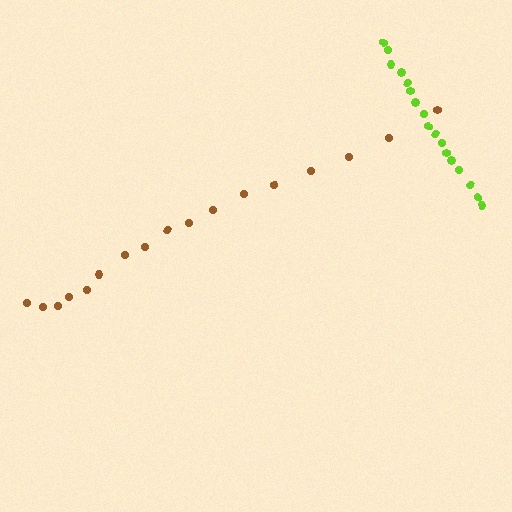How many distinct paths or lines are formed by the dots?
There are 2 distinct paths.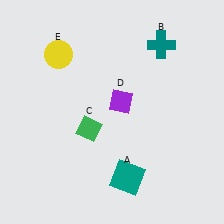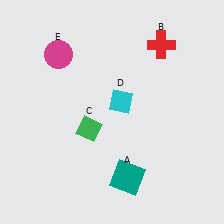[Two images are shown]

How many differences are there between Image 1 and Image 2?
There are 3 differences between the two images.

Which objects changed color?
B changed from teal to red. D changed from purple to cyan. E changed from yellow to magenta.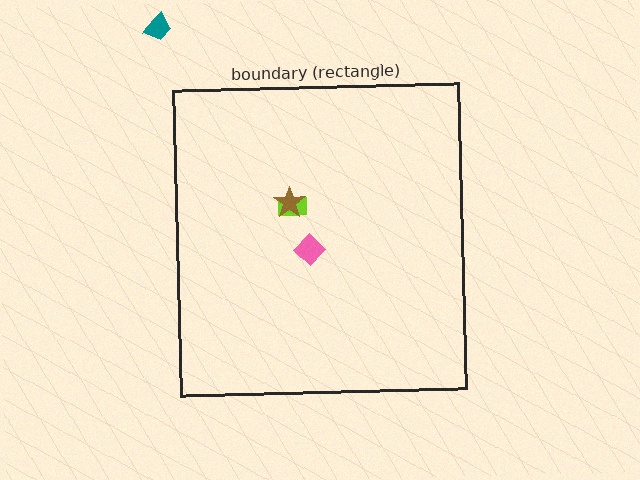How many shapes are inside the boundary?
3 inside, 1 outside.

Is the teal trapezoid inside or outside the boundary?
Outside.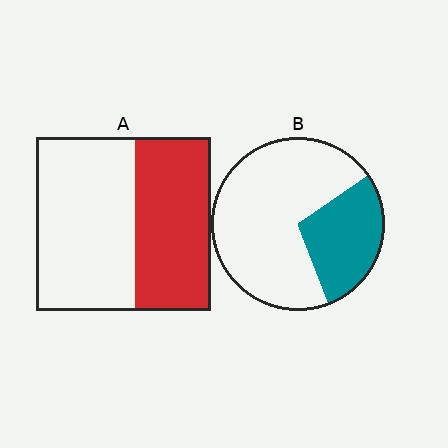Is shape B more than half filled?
No.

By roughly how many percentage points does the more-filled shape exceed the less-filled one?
By roughly 15 percentage points (A over B).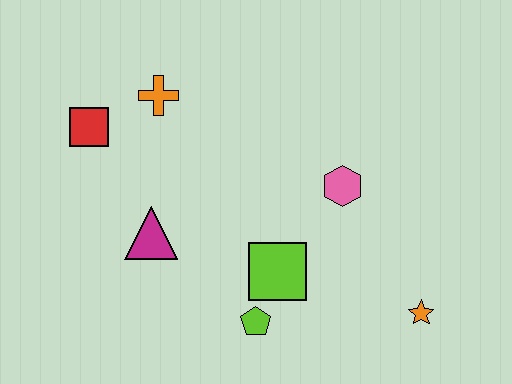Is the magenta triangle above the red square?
No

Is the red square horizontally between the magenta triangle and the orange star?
No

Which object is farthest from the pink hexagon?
The red square is farthest from the pink hexagon.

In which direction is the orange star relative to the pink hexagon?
The orange star is below the pink hexagon.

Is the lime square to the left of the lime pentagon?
No